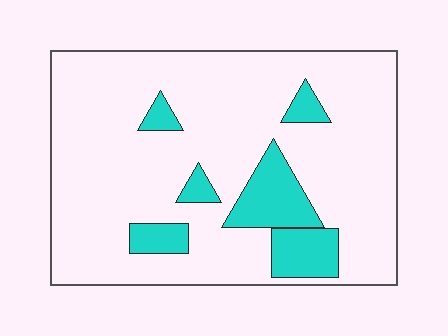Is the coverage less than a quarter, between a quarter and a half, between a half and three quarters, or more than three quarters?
Less than a quarter.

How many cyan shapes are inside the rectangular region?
6.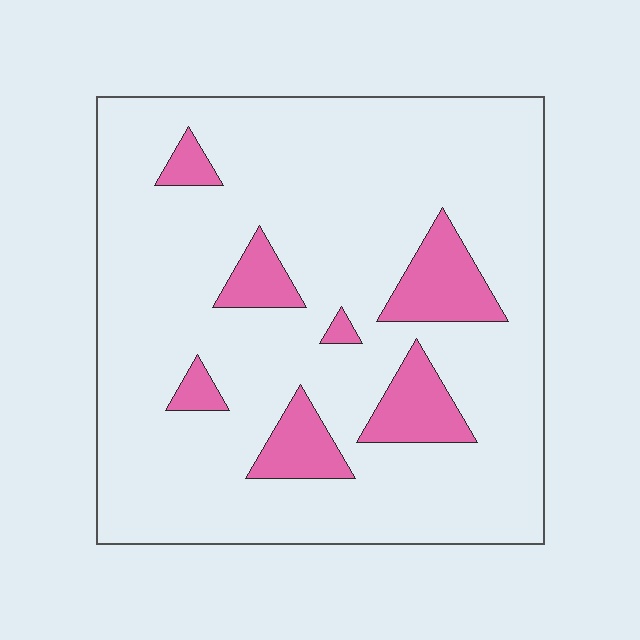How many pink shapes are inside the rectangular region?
7.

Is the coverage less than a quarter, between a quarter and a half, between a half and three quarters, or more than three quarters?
Less than a quarter.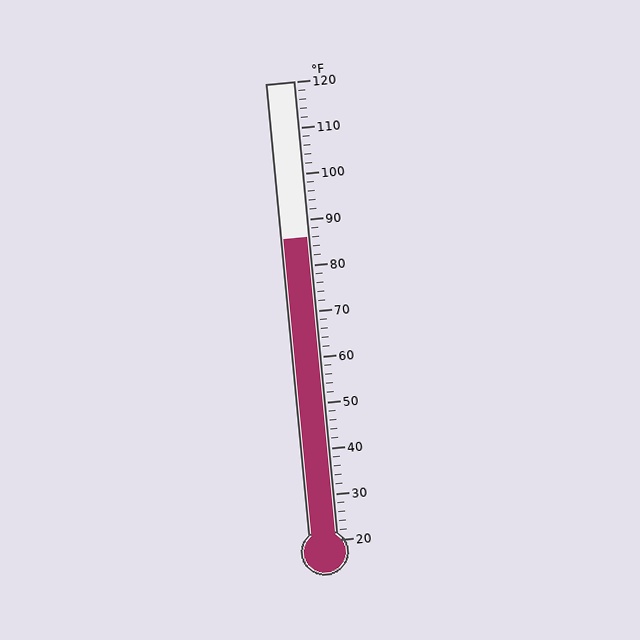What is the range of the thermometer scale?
The thermometer scale ranges from 20°F to 120°F.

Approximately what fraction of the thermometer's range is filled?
The thermometer is filled to approximately 65% of its range.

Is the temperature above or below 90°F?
The temperature is below 90°F.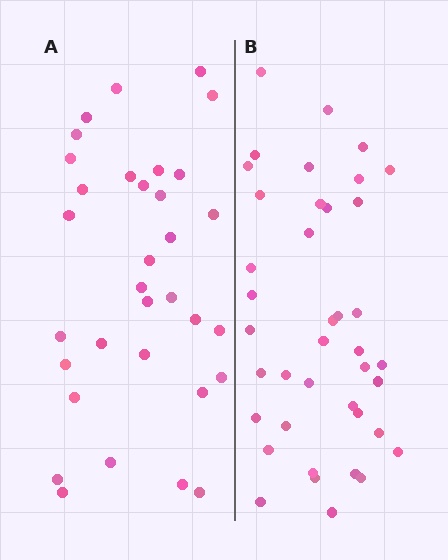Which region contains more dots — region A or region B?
Region B (the right region) has more dots.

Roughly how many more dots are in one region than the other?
Region B has roughly 8 or so more dots than region A.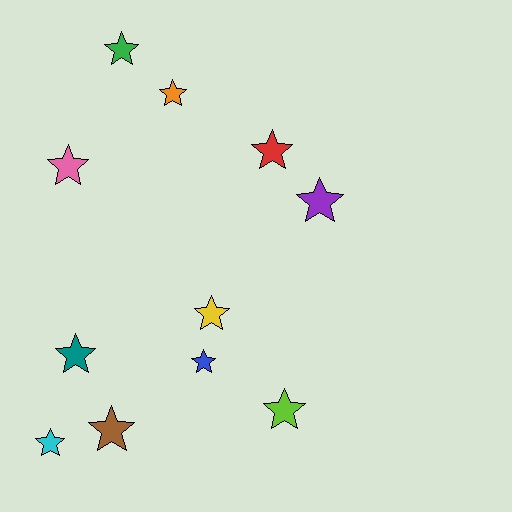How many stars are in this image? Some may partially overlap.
There are 11 stars.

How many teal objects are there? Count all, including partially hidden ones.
There is 1 teal object.